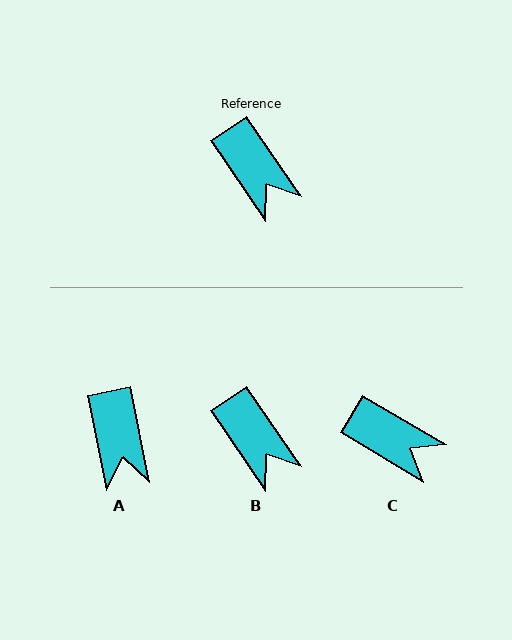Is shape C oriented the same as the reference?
No, it is off by about 25 degrees.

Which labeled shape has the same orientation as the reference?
B.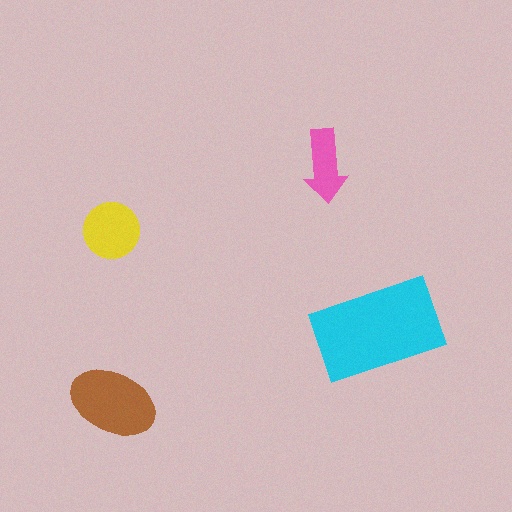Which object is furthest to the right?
The cyan rectangle is rightmost.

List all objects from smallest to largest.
The pink arrow, the yellow circle, the brown ellipse, the cyan rectangle.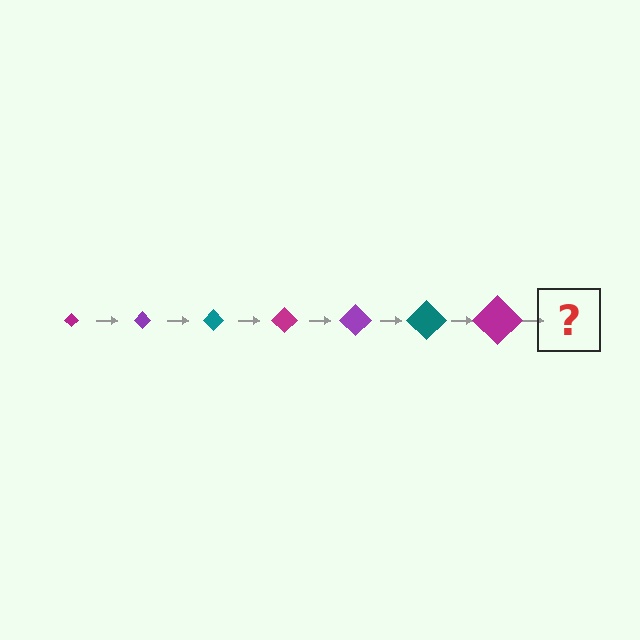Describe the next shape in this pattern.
It should be a purple diamond, larger than the previous one.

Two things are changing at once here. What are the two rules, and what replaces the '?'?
The two rules are that the diamond grows larger each step and the color cycles through magenta, purple, and teal. The '?' should be a purple diamond, larger than the previous one.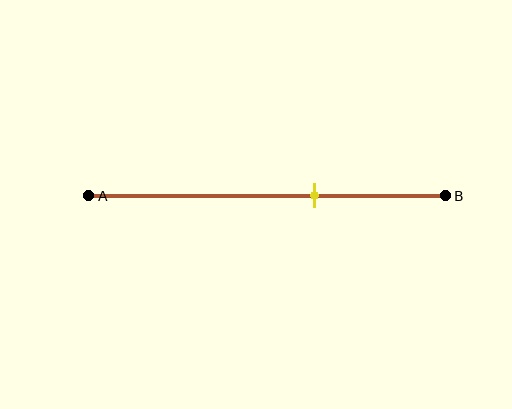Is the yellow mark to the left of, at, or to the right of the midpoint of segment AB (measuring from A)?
The yellow mark is to the right of the midpoint of segment AB.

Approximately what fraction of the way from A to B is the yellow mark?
The yellow mark is approximately 65% of the way from A to B.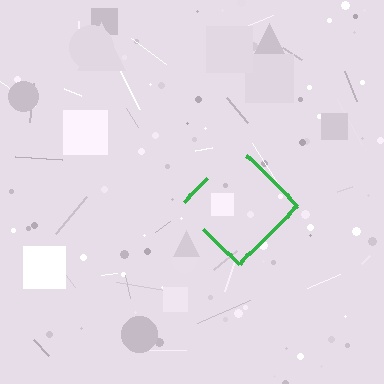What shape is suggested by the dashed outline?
The dashed outline suggests a diamond.